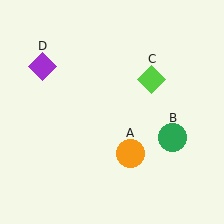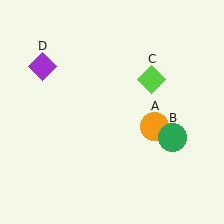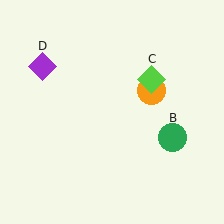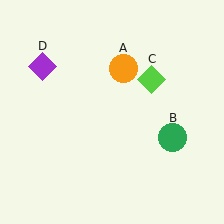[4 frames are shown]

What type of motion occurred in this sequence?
The orange circle (object A) rotated counterclockwise around the center of the scene.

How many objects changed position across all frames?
1 object changed position: orange circle (object A).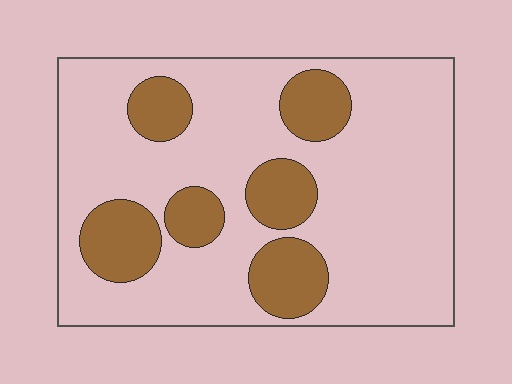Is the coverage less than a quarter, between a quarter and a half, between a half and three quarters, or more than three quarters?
Less than a quarter.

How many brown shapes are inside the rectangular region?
6.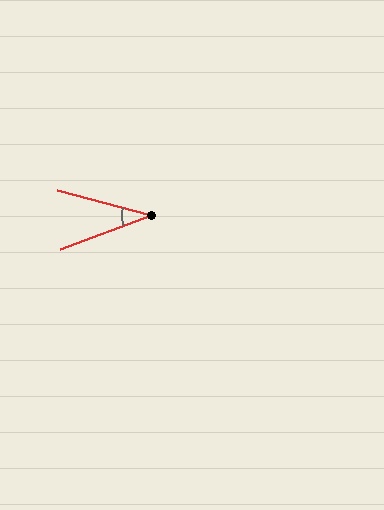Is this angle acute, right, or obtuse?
It is acute.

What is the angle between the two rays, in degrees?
Approximately 35 degrees.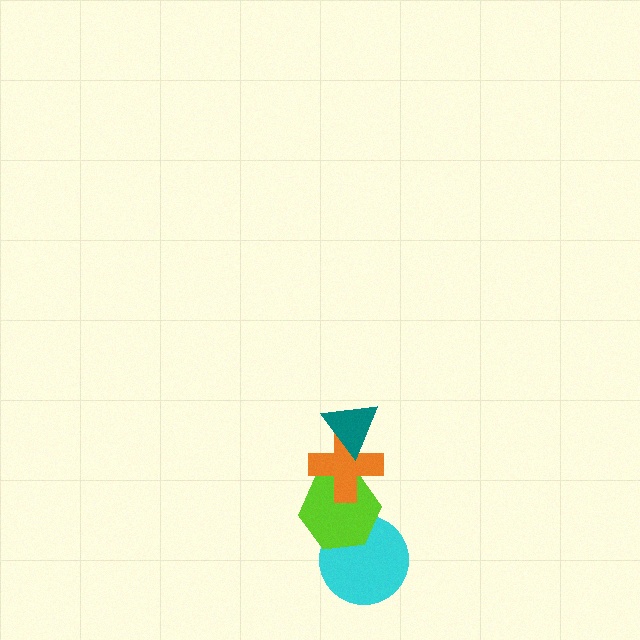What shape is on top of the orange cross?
The teal triangle is on top of the orange cross.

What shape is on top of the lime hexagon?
The orange cross is on top of the lime hexagon.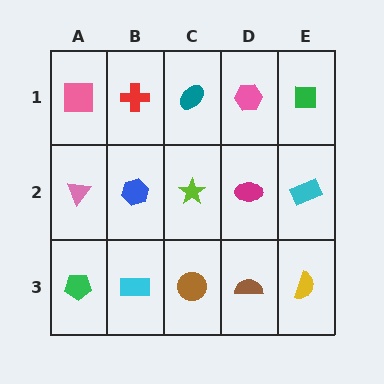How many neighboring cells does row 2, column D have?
4.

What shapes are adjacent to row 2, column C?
A teal ellipse (row 1, column C), a brown circle (row 3, column C), a blue hexagon (row 2, column B), a magenta ellipse (row 2, column D).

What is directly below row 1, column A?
A pink triangle.